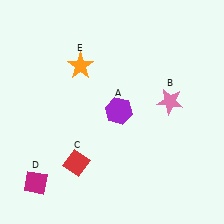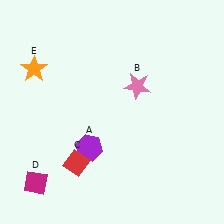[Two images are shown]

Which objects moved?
The objects that moved are: the purple hexagon (A), the pink star (B), the orange star (E).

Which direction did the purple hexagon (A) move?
The purple hexagon (A) moved down.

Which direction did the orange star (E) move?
The orange star (E) moved left.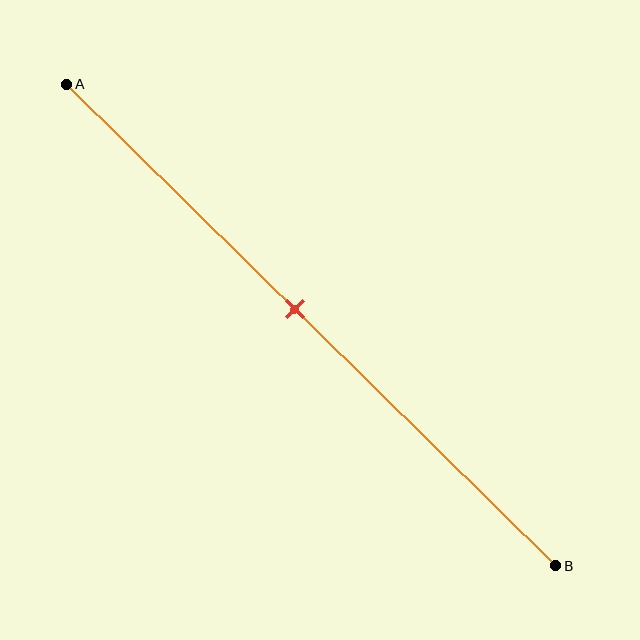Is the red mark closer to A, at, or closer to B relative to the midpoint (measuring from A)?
The red mark is closer to point A than the midpoint of segment AB.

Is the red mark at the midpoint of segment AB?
No, the mark is at about 45% from A, not at the 50% midpoint.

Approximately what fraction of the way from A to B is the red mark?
The red mark is approximately 45% of the way from A to B.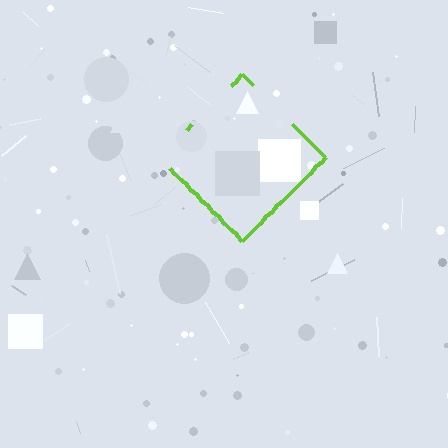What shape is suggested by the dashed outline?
The dashed outline suggests a diamond.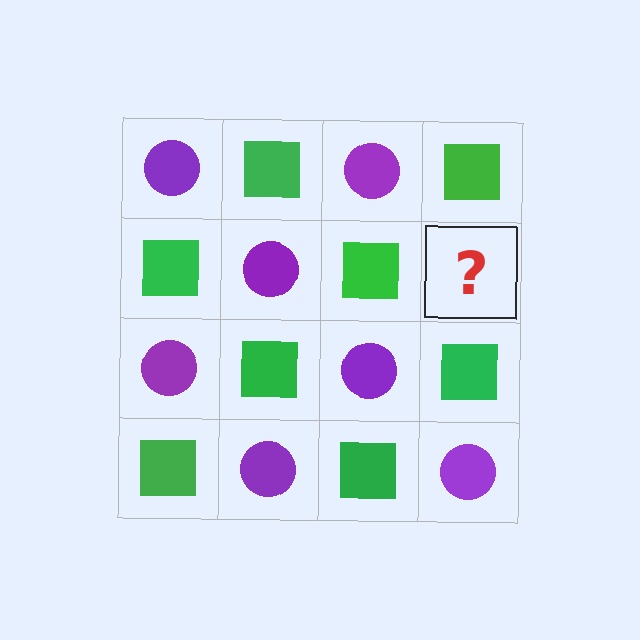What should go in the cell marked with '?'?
The missing cell should contain a purple circle.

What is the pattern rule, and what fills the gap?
The rule is that it alternates purple circle and green square in a checkerboard pattern. The gap should be filled with a purple circle.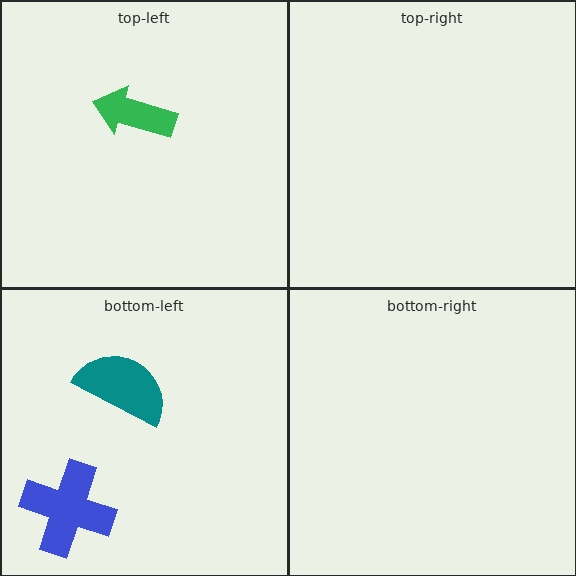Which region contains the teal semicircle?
The bottom-left region.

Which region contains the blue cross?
The bottom-left region.